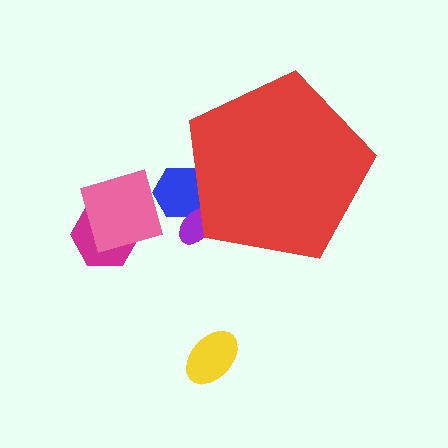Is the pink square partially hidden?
No, the pink square is fully visible.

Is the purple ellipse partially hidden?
Yes, the purple ellipse is partially hidden behind the red pentagon.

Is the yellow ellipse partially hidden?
No, the yellow ellipse is fully visible.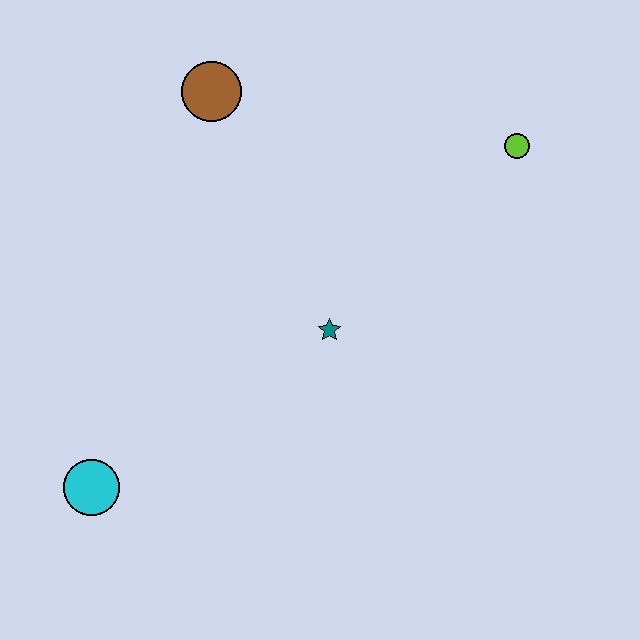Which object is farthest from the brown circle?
The cyan circle is farthest from the brown circle.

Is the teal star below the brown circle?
Yes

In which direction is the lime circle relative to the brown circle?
The lime circle is to the right of the brown circle.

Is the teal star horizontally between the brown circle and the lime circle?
Yes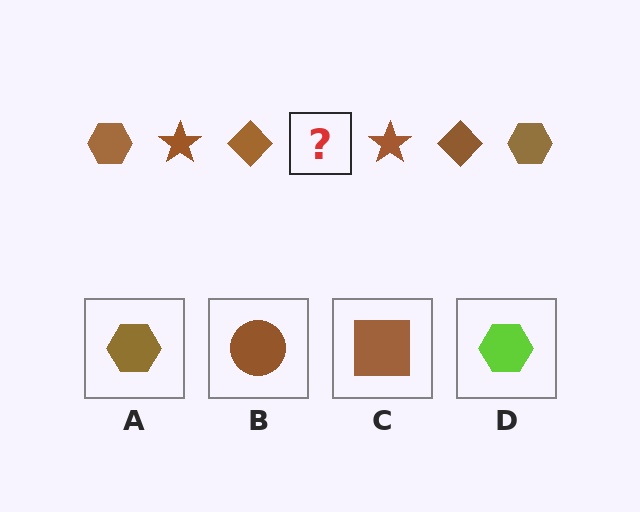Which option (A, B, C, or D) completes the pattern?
A.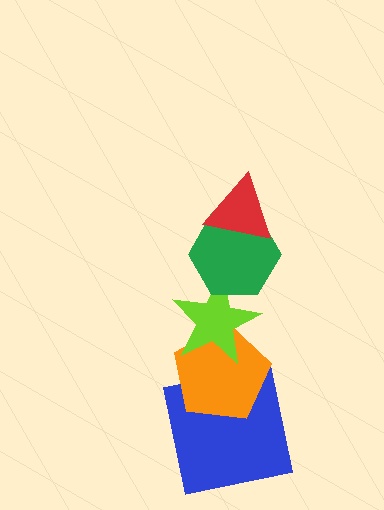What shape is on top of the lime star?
The green hexagon is on top of the lime star.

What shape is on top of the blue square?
The orange pentagon is on top of the blue square.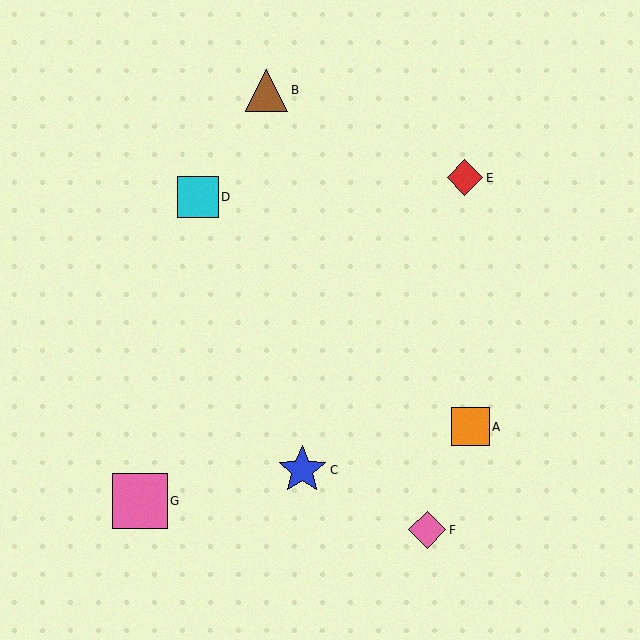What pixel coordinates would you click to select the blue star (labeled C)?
Click at (302, 470) to select the blue star C.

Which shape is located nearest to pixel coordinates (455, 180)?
The red diamond (labeled E) at (465, 178) is nearest to that location.